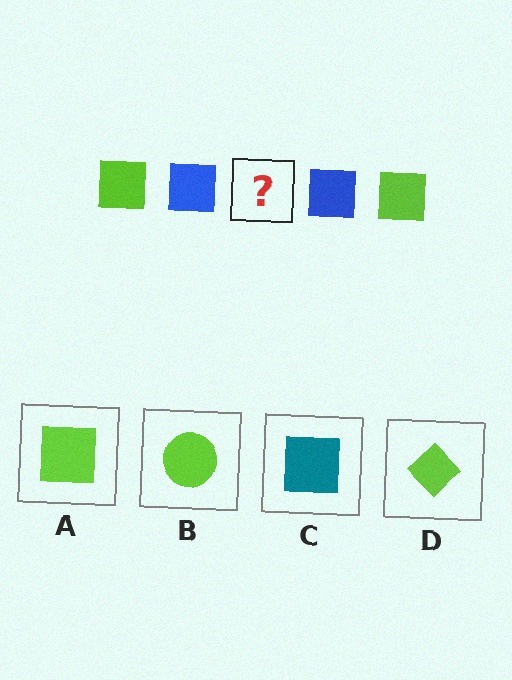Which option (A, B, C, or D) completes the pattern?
A.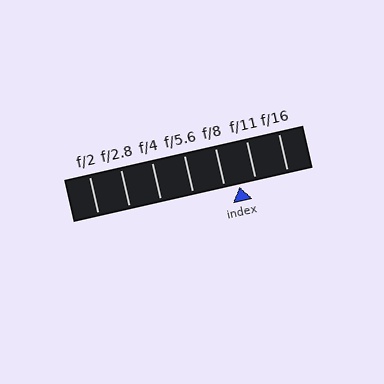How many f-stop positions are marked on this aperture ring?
There are 7 f-stop positions marked.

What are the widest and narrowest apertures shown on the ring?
The widest aperture shown is f/2 and the narrowest is f/16.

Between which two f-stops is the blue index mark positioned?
The index mark is between f/8 and f/11.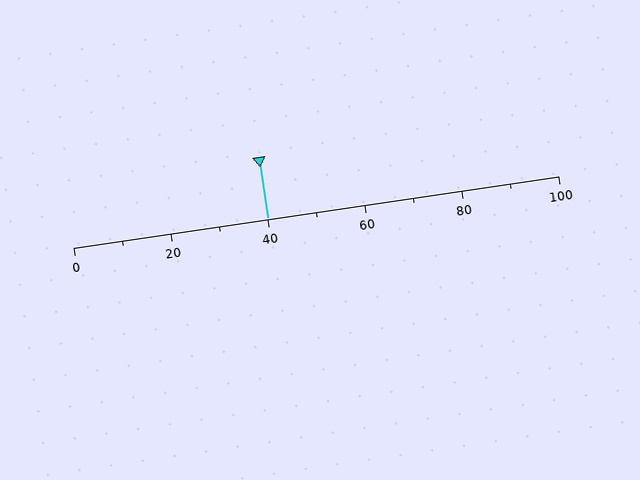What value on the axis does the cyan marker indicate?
The marker indicates approximately 40.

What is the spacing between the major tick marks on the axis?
The major ticks are spaced 20 apart.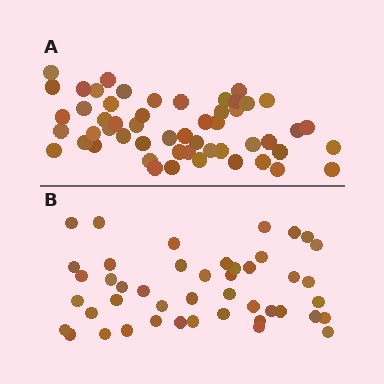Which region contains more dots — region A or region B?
Region A (the top region) has more dots.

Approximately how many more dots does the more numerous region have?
Region A has roughly 8 or so more dots than region B.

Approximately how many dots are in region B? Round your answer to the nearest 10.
About 40 dots. (The exact count is 45, which rounds to 40.)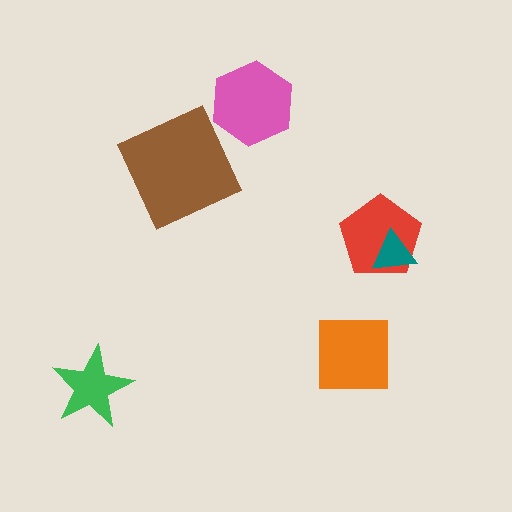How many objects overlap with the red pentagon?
1 object overlaps with the red pentagon.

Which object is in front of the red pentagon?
The teal triangle is in front of the red pentagon.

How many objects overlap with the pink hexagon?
0 objects overlap with the pink hexagon.